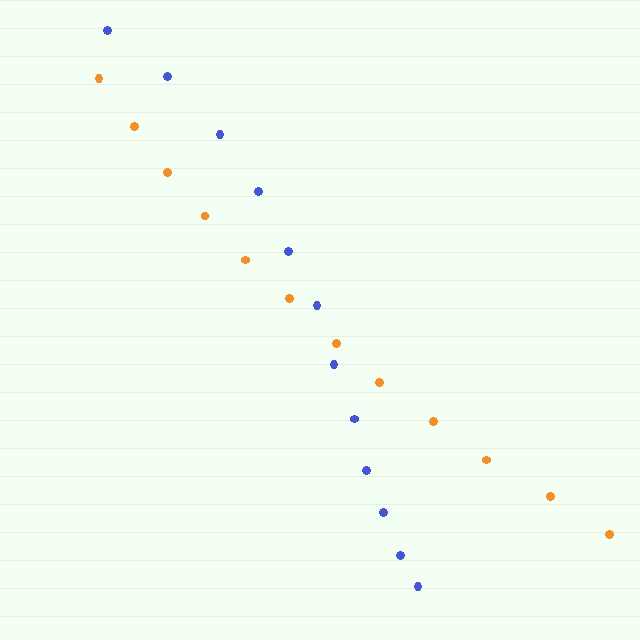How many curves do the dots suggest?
There are 2 distinct paths.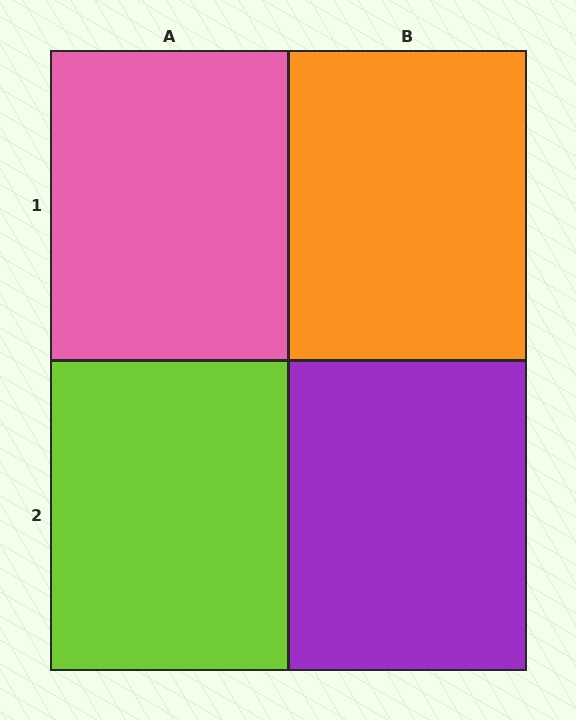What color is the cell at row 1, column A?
Pink.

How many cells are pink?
1 cell is pink.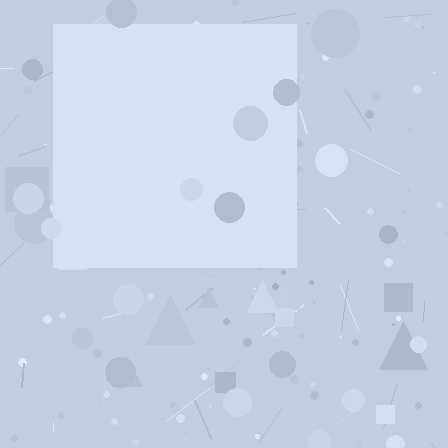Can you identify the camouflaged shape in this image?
The camouflaged shape is a square.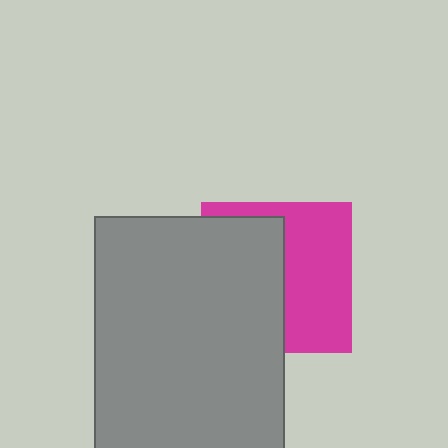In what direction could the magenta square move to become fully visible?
The magenta square could move right. That would shift it out from behind the gray rectangle entirely.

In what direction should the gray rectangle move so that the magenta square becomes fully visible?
The gray rectangle should move left. That is the shortest direction to clear the overlap and leave the magenta square fully visible.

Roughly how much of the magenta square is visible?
About half of it is visible (roughly 49%).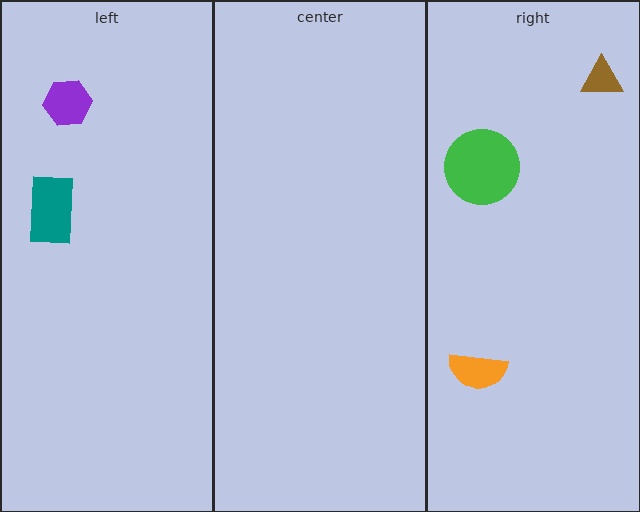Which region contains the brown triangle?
The right region.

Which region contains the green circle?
The right region.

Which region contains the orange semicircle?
The right region.